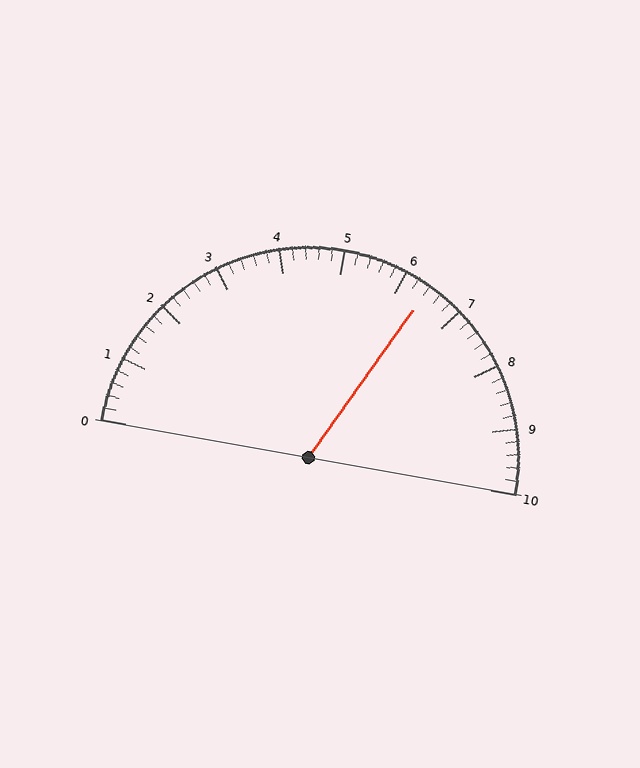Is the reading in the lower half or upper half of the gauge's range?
The reading is in the upper half of the range (0 to 10).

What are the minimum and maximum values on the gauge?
The gauge ranges from 0 to 10.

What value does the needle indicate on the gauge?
The needle indicates approximately 6.4.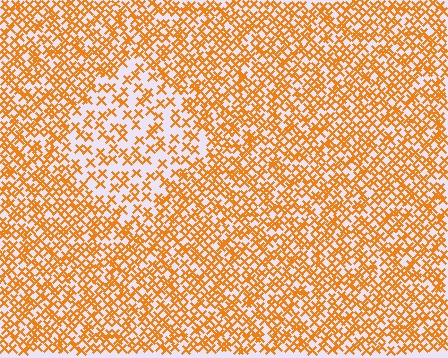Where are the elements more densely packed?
The elements are more densely packed outside the diamond boundary.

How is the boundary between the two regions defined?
The boundary is defined by a change in element density (approximately 1.9x ratio). All elements are the same color, size, and shape.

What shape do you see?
I see a diamond.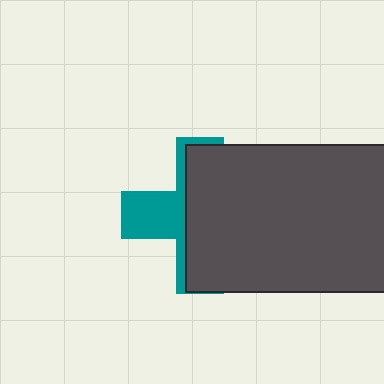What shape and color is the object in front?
The object in front is a dark gray rectangle.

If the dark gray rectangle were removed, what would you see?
You would see the complete teal cross.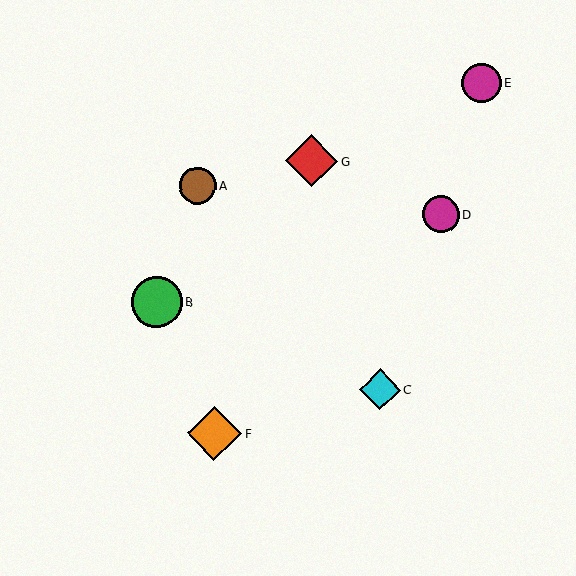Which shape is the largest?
The orange diamond (labeled F) is the largest.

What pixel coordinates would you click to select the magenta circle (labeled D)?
Click at (441, 214) to select the magenta circle D.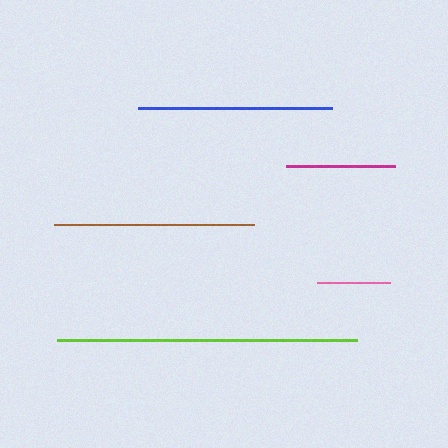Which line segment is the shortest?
The pink line is the shortest at approximately 73 pixels.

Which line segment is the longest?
The lime line is the longest at approximately 300 pixels.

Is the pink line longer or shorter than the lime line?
The lime line is longer than the pink line.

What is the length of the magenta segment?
The magenta segment is approximately 108 pixels long.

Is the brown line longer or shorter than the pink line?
The brown line is longer than the pink line.